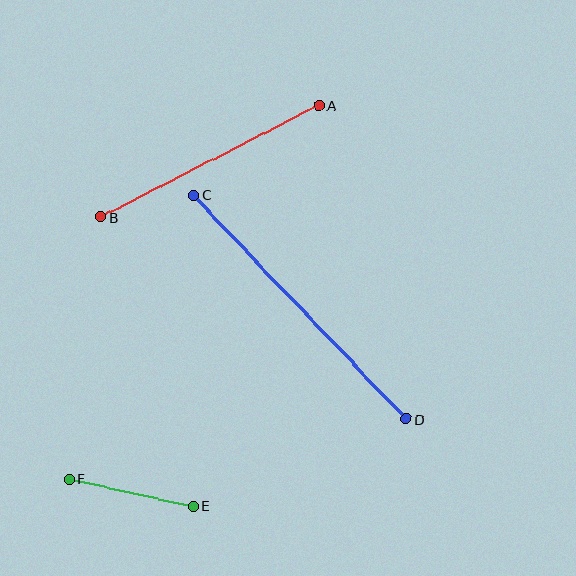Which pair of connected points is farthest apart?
Points C and D are farthest apart.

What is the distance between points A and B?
The distance is approximately 245 pixels.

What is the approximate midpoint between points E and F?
The midpoint is at approximately (131, 492) pixels.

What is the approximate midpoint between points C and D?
The midpoint is at approximately (300, 307) pixels.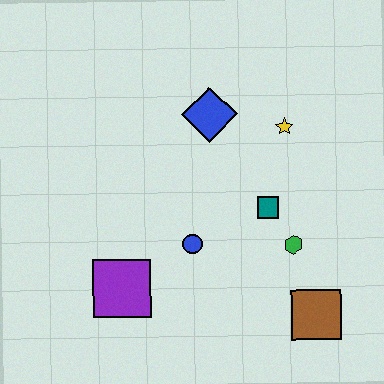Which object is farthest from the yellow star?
The purple square is farthest from the yellow star.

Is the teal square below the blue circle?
No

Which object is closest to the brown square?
The green hexagon is closest to the brown square.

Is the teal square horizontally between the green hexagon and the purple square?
Yes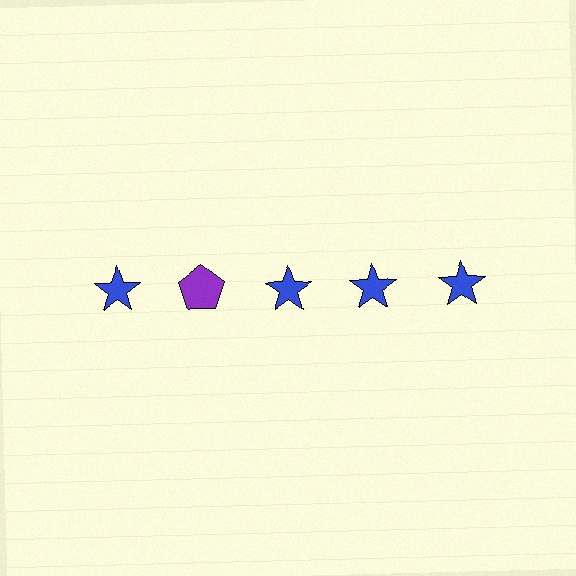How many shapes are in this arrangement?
There are 5 shapes arranged in a grid pattern.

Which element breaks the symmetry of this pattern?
The purple pentagon in the top row, second from left column breaks the symmetry. All other shapes are blue stars.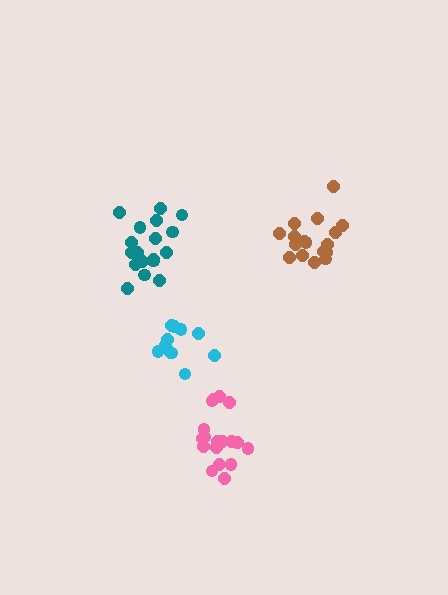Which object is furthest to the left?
The teal cluster is leftmost.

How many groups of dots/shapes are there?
There are 4 groups.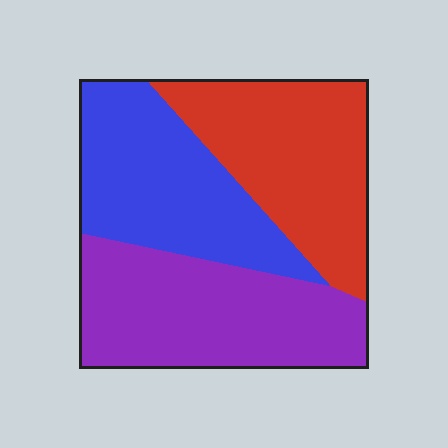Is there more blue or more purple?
Purple.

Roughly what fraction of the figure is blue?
Blue covers around 30% of the figure.